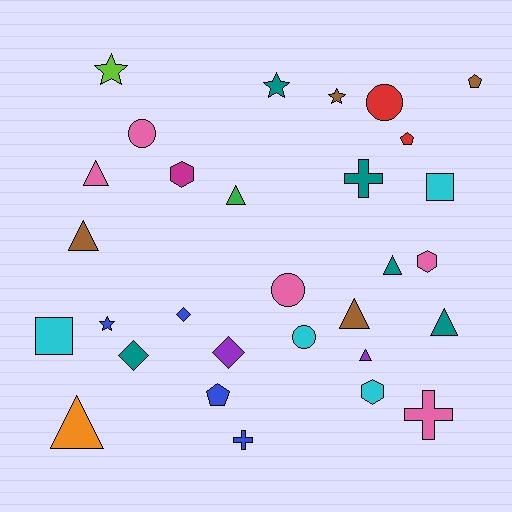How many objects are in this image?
There are 30 objects.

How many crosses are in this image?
There are 3 crosses.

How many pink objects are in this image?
There are 5 pink objects.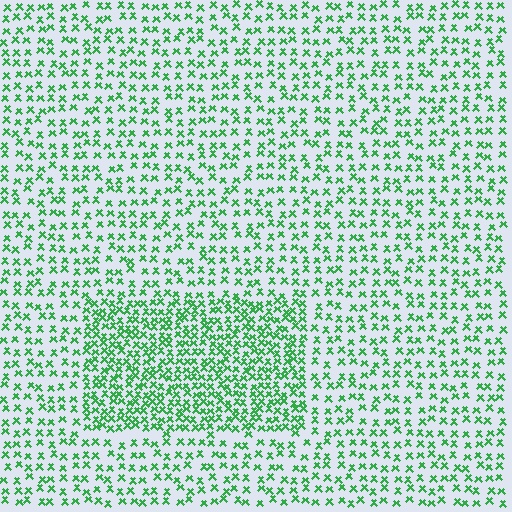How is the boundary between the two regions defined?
The boundary is defined by a change in element density (approximately 1.9x ratio). All elements are the same color, size, and shape.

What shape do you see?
I see a rectangle.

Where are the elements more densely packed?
The elements are more densely packed inside the rectangle boundary.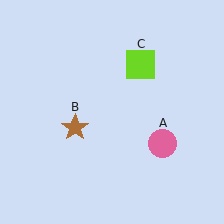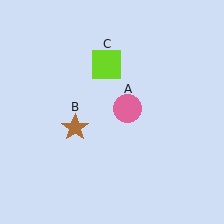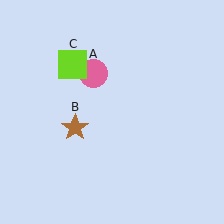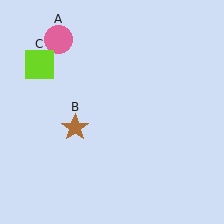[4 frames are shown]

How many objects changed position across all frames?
2 objects changed position: pink circle (object A), lime square (object C).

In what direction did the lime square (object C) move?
The lime square (object C) moved left.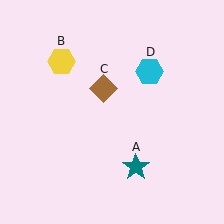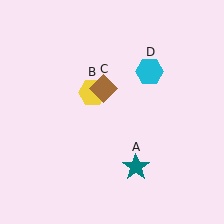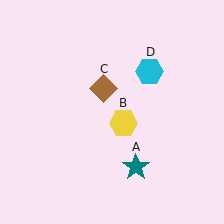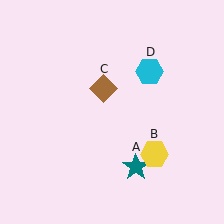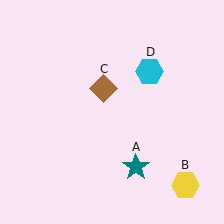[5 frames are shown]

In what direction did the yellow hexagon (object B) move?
The yellow hexagon (object B) moved down and to the right.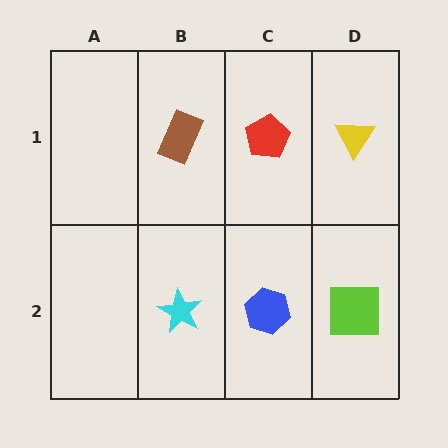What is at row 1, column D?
A yellow triangle.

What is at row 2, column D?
A lime square.